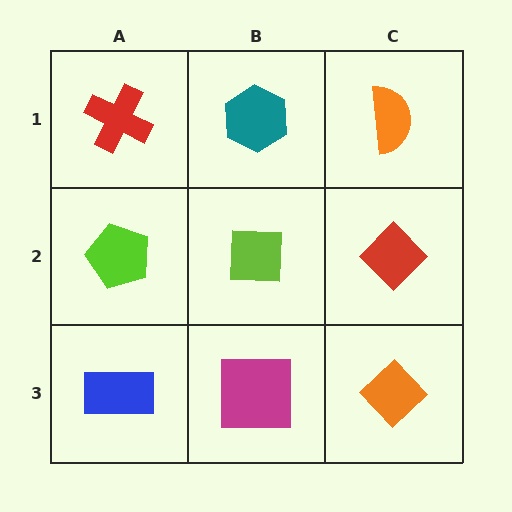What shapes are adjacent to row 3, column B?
A lime square (row 2, column B), a blue rectangle (row 3, column A), an orange diamond (row 3, column C).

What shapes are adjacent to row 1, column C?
A red diamond (row 2, column C), a teal hexagon (row 1, column B).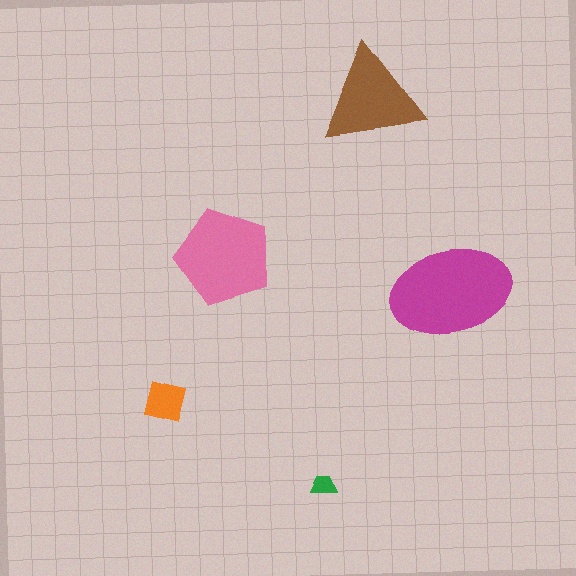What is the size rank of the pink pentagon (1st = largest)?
2nd.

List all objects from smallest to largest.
The green trapezoid, the orange square, the brown triangle, the pink pentagon, the magenta ellipse.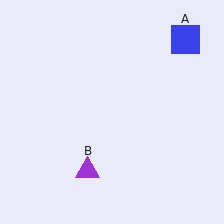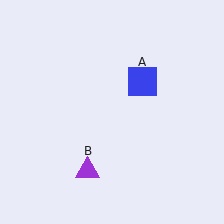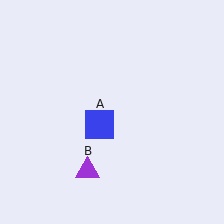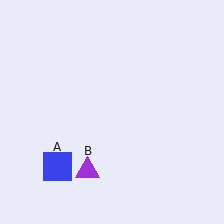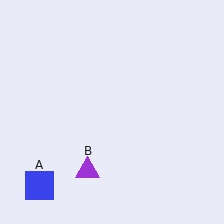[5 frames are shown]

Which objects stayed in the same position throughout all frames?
Purple triangle (object B) remained stationary.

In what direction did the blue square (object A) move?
The blue square (object A) moved down and to the left.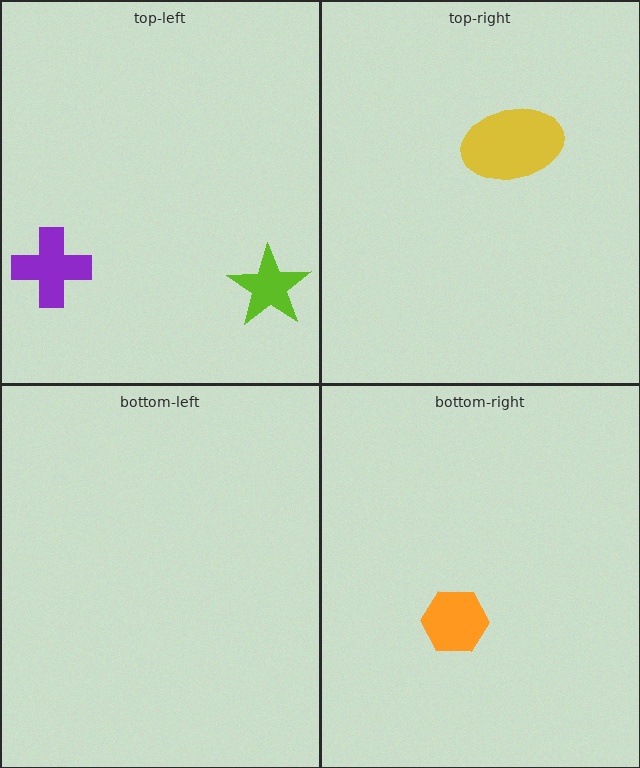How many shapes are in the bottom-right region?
1.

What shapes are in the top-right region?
The yellow ellipse.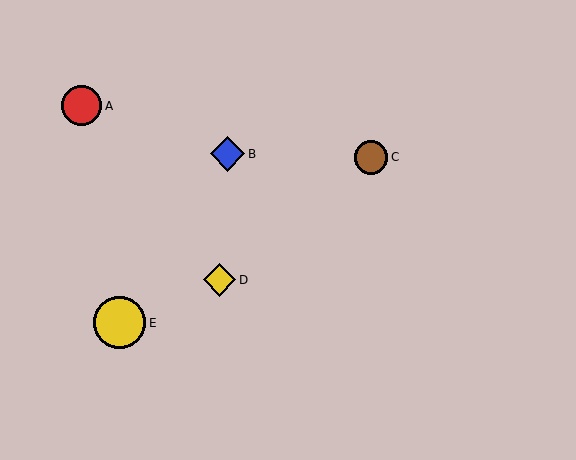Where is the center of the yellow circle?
The center of the yellow circle is at (120, 323).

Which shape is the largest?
The yellow circle (labeled E) is the largest.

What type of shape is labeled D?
Shape D is a yellow diamond.